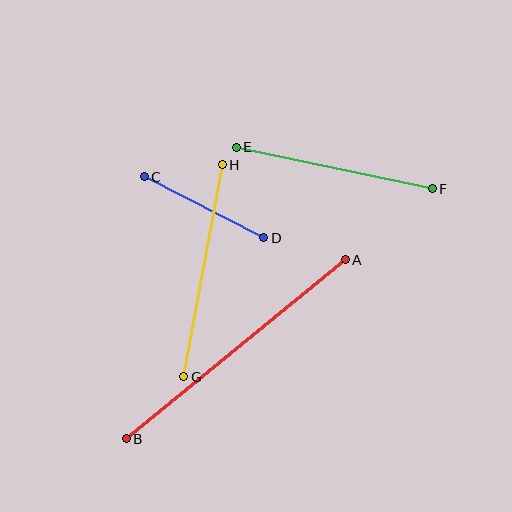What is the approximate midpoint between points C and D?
The midpoint is at approximately (204, 207) pixels.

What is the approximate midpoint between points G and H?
The midpoint is at approximately (203, 271) pixels.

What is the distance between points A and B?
The distance is approximately 283 pixels.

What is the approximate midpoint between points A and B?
The midpoint is at approximately (236, 349) pixels.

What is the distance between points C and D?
The distance is approximately 135 pixels.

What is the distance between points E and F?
The distance is approximately 201 pixels.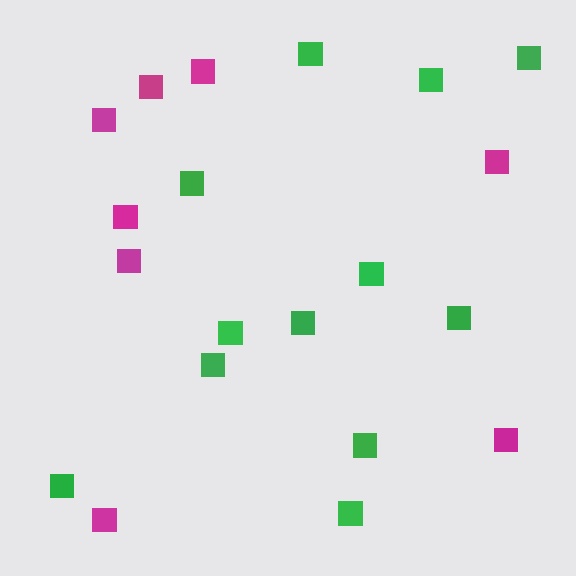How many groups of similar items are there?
There are 2 groups: one group of magenta squares (8) and one group of green squares (12).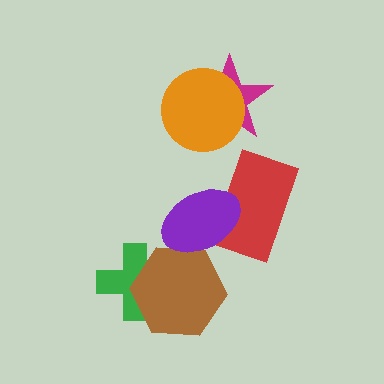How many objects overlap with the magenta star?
1 object overlaps with the magenta star.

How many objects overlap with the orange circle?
1 object overlaps with the orange circle.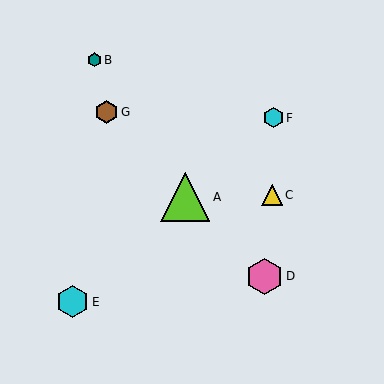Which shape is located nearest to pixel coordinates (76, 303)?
The cyan hexagon (labeled E) at (73, 302) is nearest to that location.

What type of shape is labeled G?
Shape G is a brown hexagon.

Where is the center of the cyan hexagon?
The center of the cyan hexagon is at (73, 302).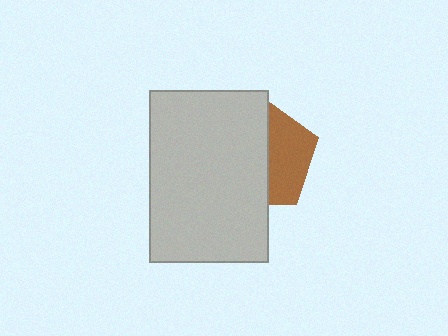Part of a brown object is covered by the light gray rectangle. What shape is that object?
It is a pentagon.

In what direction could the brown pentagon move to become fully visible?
The brown pentagon could move right. That would shift it out from behind the light gray rectangle entirely.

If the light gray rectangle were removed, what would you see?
You would see the complete brown pentagon.